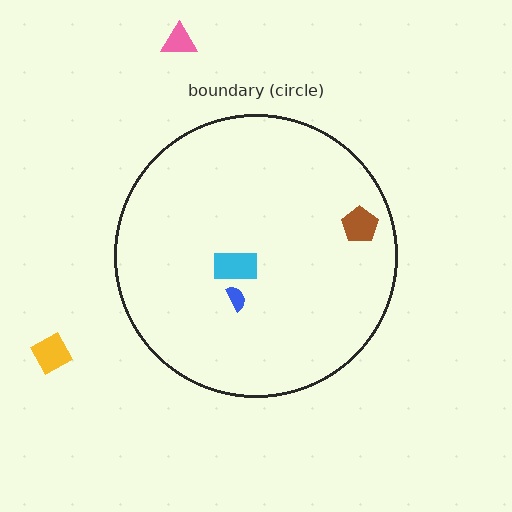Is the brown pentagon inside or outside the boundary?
Inside.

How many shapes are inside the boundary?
3 inside, 2 outside.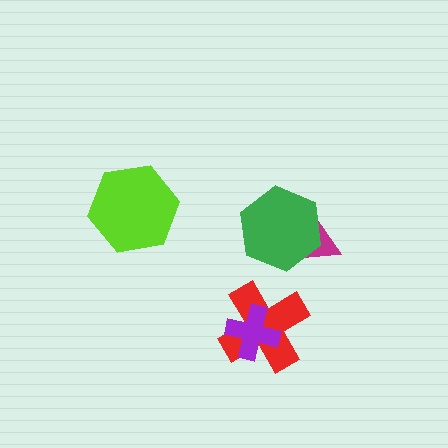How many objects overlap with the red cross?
1 object overlaps with the red cross.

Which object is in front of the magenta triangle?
The green hexagon is in front of the magenta triangle.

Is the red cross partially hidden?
Yes, it is partially covered by another shape.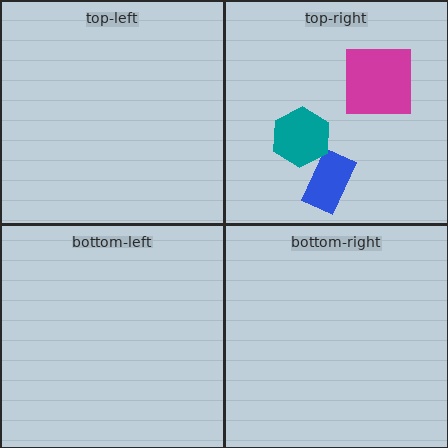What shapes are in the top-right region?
The blue rectangle, the teal hexagon, the magenta square.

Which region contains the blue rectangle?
The top-right region.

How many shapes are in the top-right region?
3.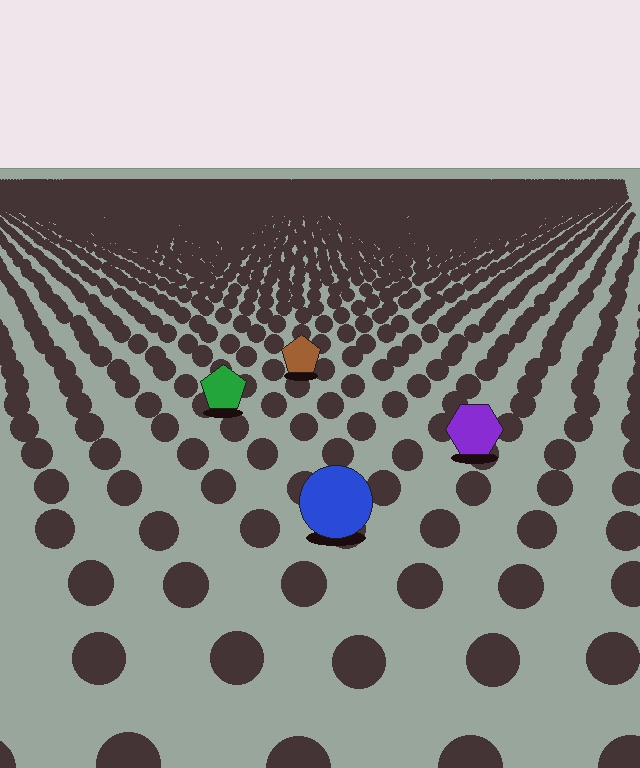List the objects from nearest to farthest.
From nearest to farthest: the blue circle, the purple hexagon, the green pentagon, the brown pentagon.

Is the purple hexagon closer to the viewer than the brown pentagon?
Yes. The purple hexagon is closer — you can tell from the texture gradient: the ground texture is coarser near it.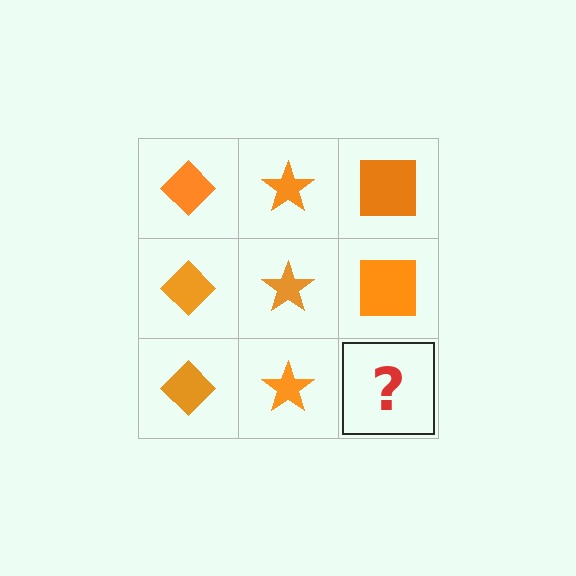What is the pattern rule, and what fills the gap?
The rule is that each column has a consistent shape. The gap should be filled with an orange square.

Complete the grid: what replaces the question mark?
The question mark should be replaced with an orange square.